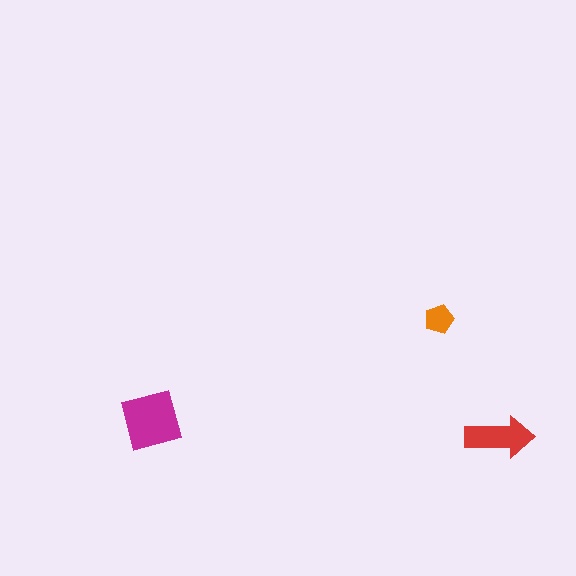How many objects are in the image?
There are 3 objects in the image.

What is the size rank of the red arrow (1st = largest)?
2nd.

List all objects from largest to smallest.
The magenta square, the red arrow, the orange pentagon.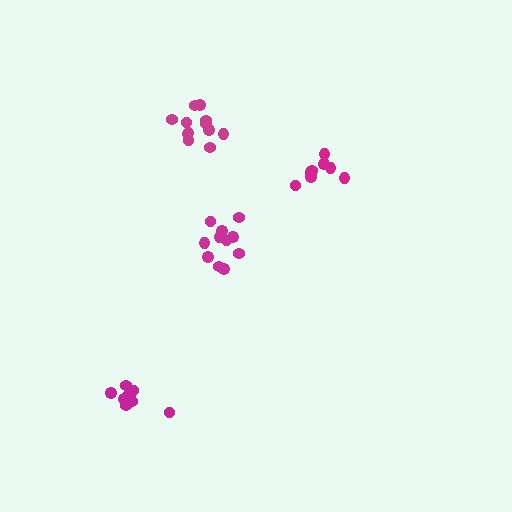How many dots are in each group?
Group 1: 12 dots, Group 2: 9 dots, Group 3: 8 dots, Group 4: 11 dots (40 total).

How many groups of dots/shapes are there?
There are 4 groups.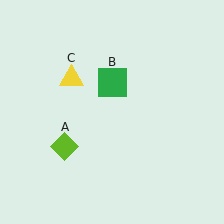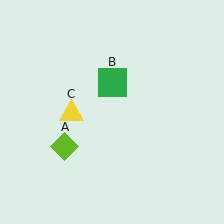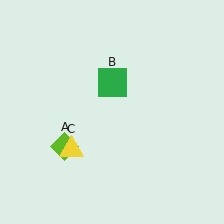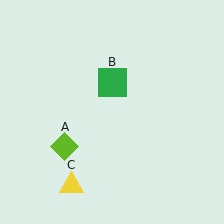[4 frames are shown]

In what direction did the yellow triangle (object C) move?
The yellow triangle (object C) moved down.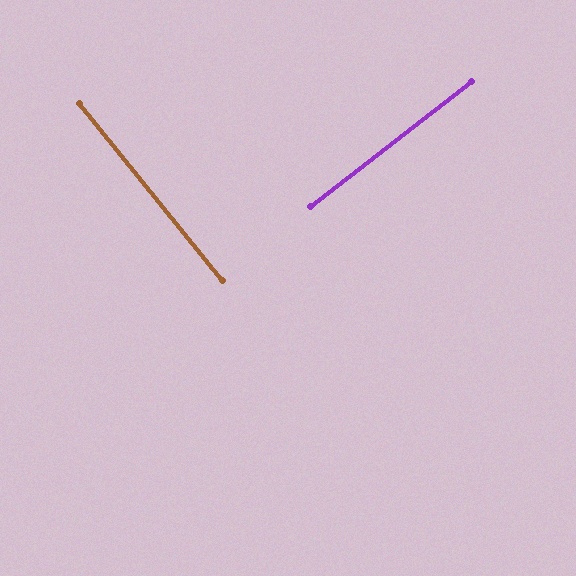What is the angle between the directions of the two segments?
Approximately 89 degrees.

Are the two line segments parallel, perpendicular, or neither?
Perpendicular — they meet at approximately 89°.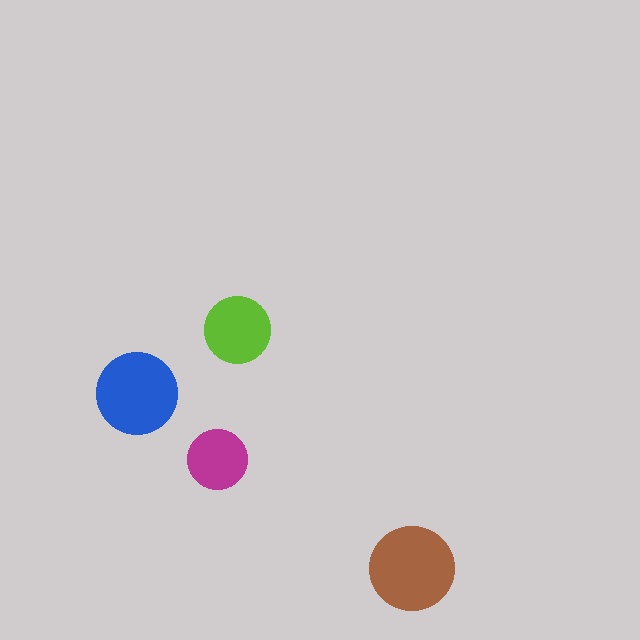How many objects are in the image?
There are 4 objects in the image.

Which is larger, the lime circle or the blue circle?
The blue one.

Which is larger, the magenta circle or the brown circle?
The brown one.